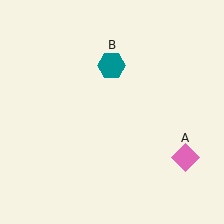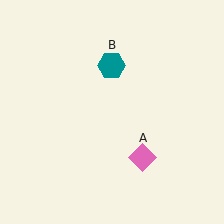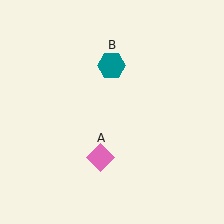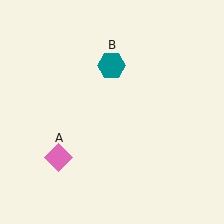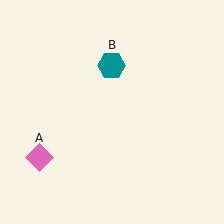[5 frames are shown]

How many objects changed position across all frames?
1 object changed position: pink diamond (object A).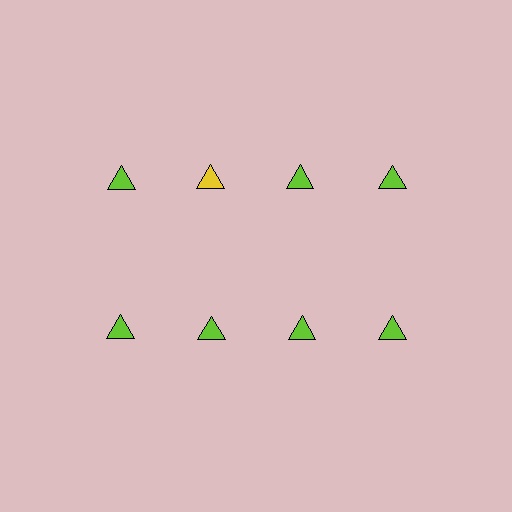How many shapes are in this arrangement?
There are 8 shapes arranged in a grid pattern.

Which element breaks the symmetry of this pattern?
The yellow triangle in the top row, second from left column breaks the symmetry. All other shapes are lime triangles.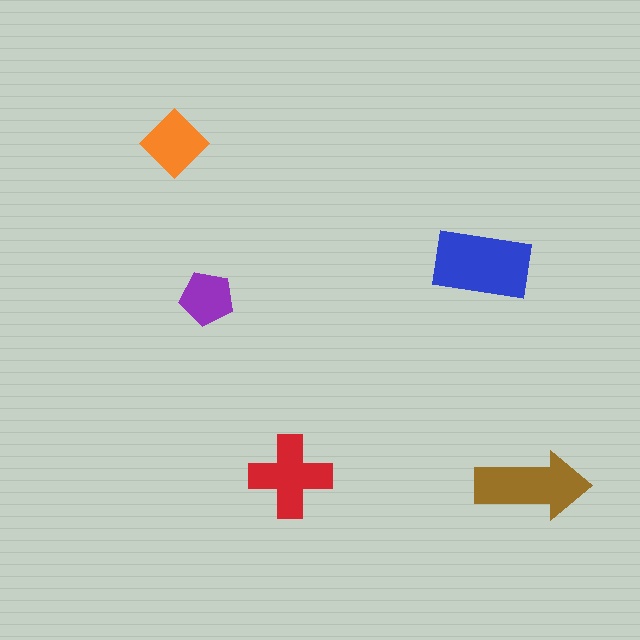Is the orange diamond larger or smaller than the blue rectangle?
Smaller.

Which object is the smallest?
The purple pentagon.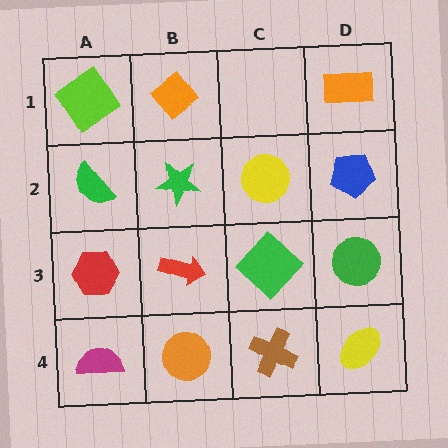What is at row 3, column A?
A red hexagon.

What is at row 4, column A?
A magenta semicircle.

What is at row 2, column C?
A yellow circle.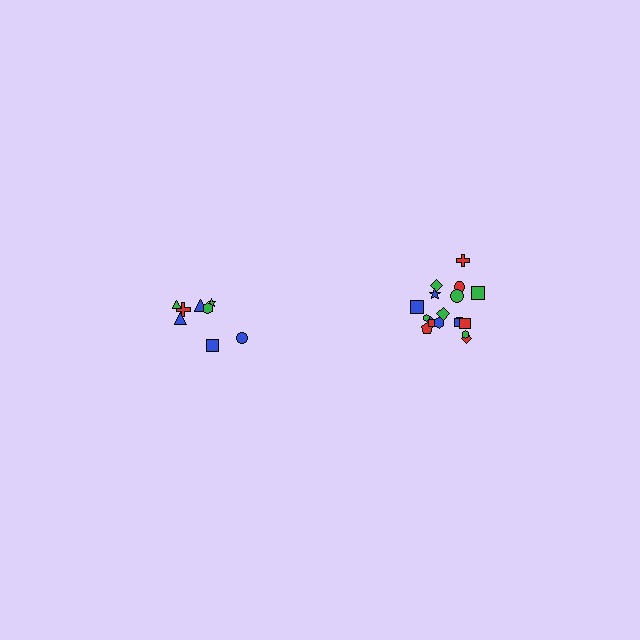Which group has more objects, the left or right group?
The right group.